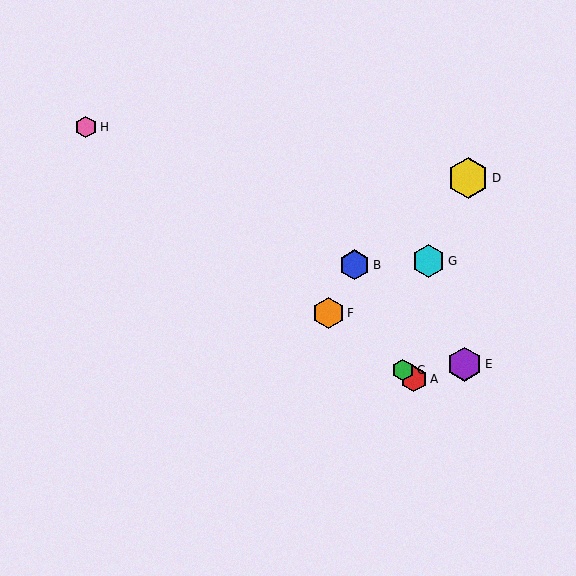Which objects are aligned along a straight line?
Objects A, C, F, H are aligned along a straight line.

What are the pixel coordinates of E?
Object E is at (464, 364).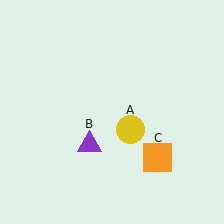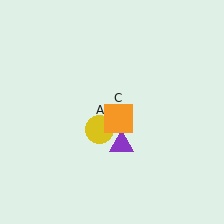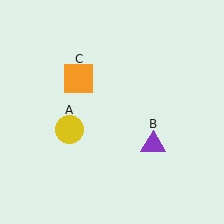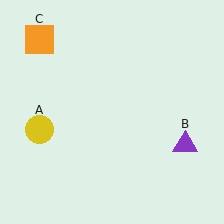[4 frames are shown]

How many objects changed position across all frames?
3 objects changed position: yellow circle (object A), purple triangle (object B), orange square (object C).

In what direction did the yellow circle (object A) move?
The yellow circle (object A) moved left.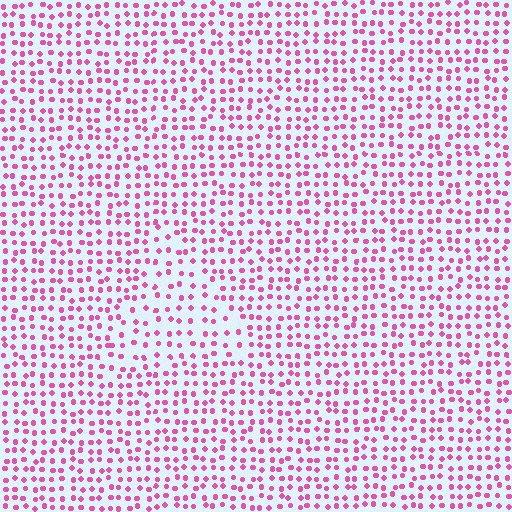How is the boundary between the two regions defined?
The boundary is defined by a change in element density (approximately 1.5x ratio). All elements are the same color, size, and shape.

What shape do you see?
I see a triangle.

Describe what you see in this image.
The image contains small pink elements arranged at two different densities. A triangle-shaped region is visible where the elements are less densely packed than the surrounding area.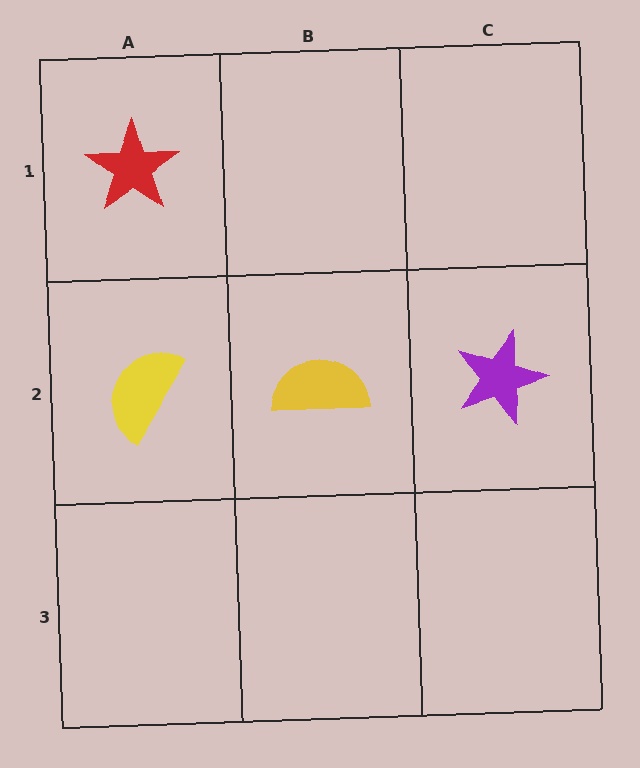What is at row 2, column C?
A purple star.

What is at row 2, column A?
A yellow semicircle.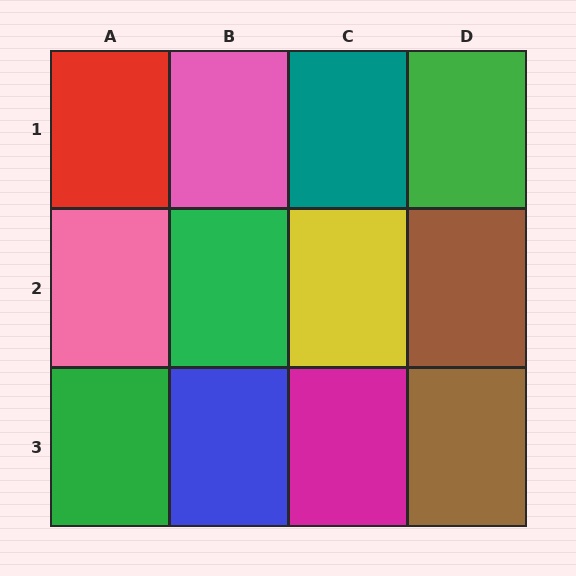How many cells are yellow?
1 cell is yellow.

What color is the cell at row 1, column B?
Pink.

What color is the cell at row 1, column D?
Green.